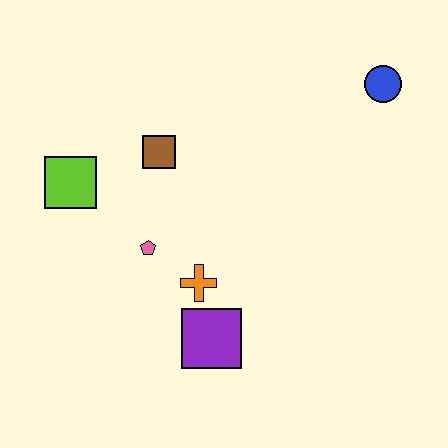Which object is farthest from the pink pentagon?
The blue circle is farthest from the pink pentagon.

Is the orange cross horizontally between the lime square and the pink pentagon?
No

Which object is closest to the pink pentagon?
The orange cross is closest to the pink pentagon.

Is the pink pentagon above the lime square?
No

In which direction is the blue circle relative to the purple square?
The blue circle is above the purple square.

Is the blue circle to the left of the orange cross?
No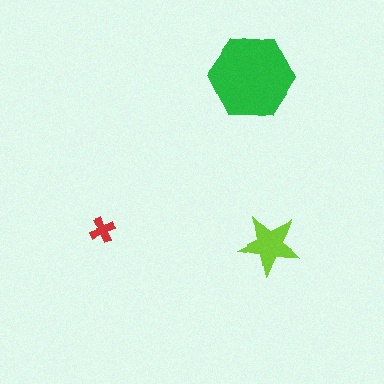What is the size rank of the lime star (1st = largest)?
2nd.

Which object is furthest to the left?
The red cross is leftmost.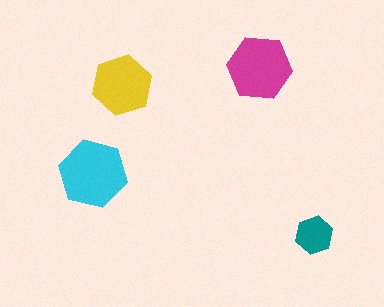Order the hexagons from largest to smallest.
the cyan one, the magenta one, the yellow one, the teal one.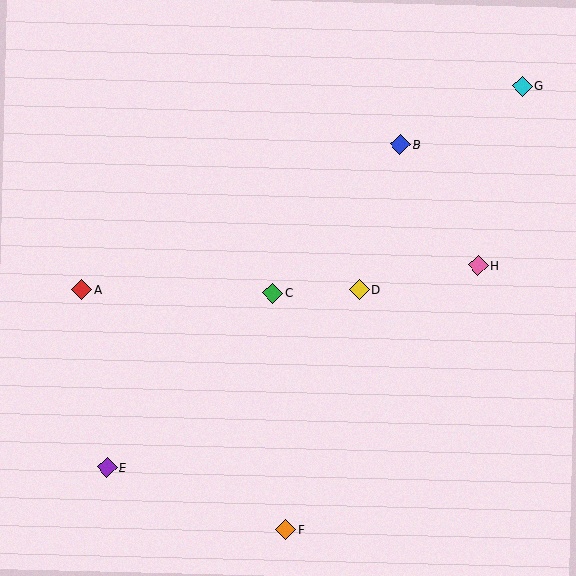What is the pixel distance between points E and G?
The distance between E and G is 564 pixels.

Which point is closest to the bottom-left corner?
Point E is closest to the bottom-left corner.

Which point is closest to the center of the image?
Point C at (273, 293) is closest to the center.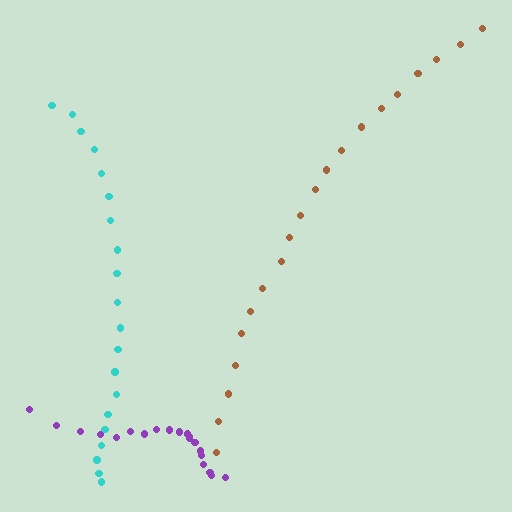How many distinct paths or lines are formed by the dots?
There are 3 distinct paths.